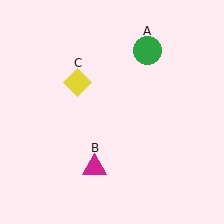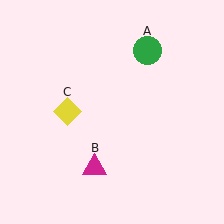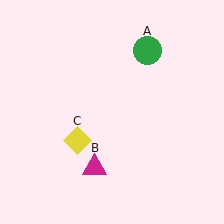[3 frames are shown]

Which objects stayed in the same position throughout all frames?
Green circle (object A) and magenta triangle (object B) remained stationary.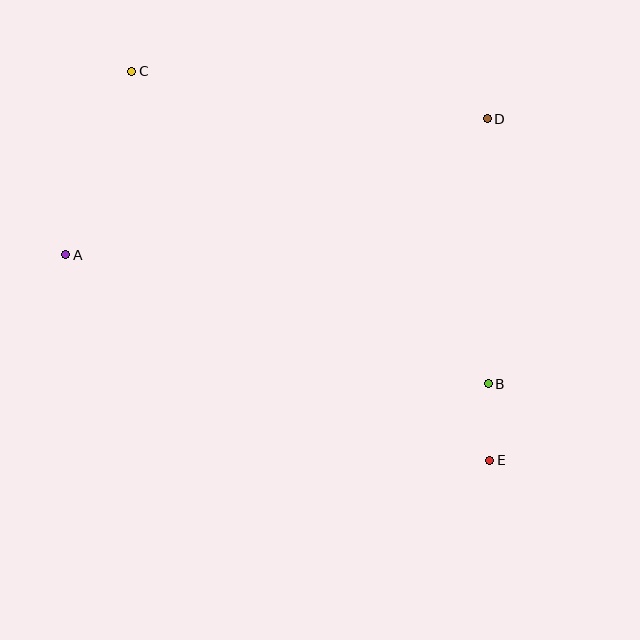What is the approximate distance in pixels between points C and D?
The distance between C and D is approximately 358 pixels.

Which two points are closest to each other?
Points B and E are closest to each other.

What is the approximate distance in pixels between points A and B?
The distance between A and B is approximately 442 pixels.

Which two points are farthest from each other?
Points C and E are farthest from each other.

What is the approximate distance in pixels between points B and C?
The distance between B and C is approximately 474 pixels.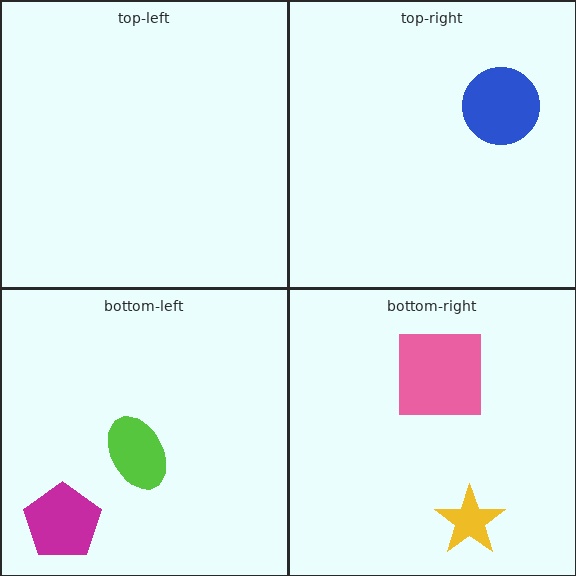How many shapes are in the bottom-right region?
2.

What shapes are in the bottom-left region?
The magenta pentagon, the lime ellipse.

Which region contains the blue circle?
The top-right region.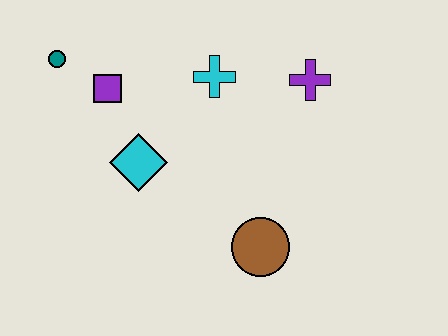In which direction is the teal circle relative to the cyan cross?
The teal circle is to the left of the cyan cross.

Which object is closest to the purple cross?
The cyan cross is closest to the purple cross.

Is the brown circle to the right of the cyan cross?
Yes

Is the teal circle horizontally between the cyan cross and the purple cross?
No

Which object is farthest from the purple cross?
The teal circle is farthest from the purple cross.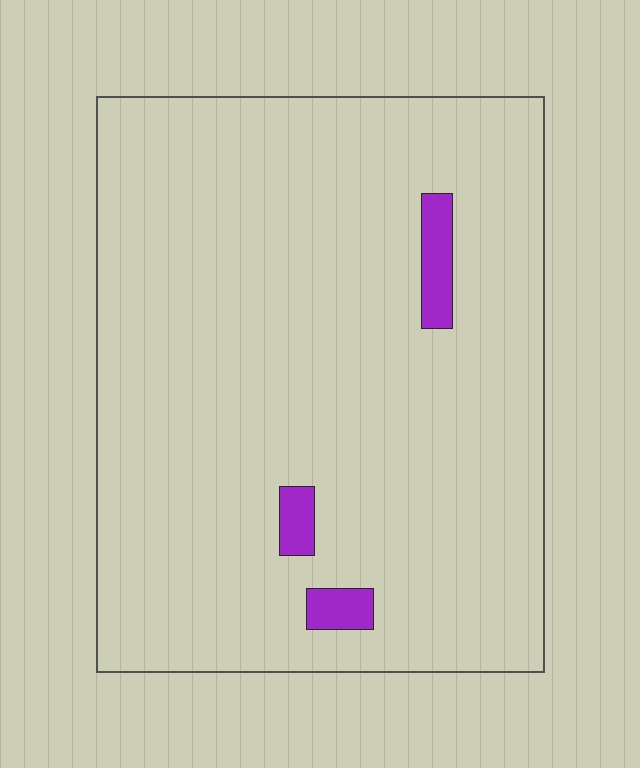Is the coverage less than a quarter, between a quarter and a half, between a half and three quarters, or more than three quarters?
Less than a quarter.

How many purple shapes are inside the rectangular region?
3.